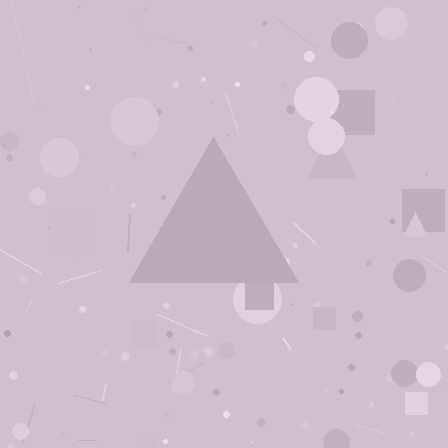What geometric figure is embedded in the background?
A triangle is embedded in the background.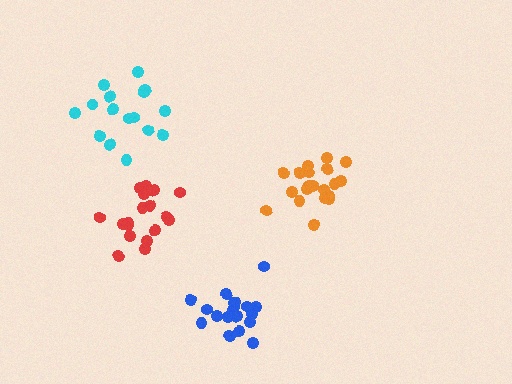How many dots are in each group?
Group 1: 20 dots, Group 2: 18 dots, Group 3: 16 dots, Group 4: 19 dots (73 total).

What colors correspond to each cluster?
The clusters are colored: orange, red, cyan, blue.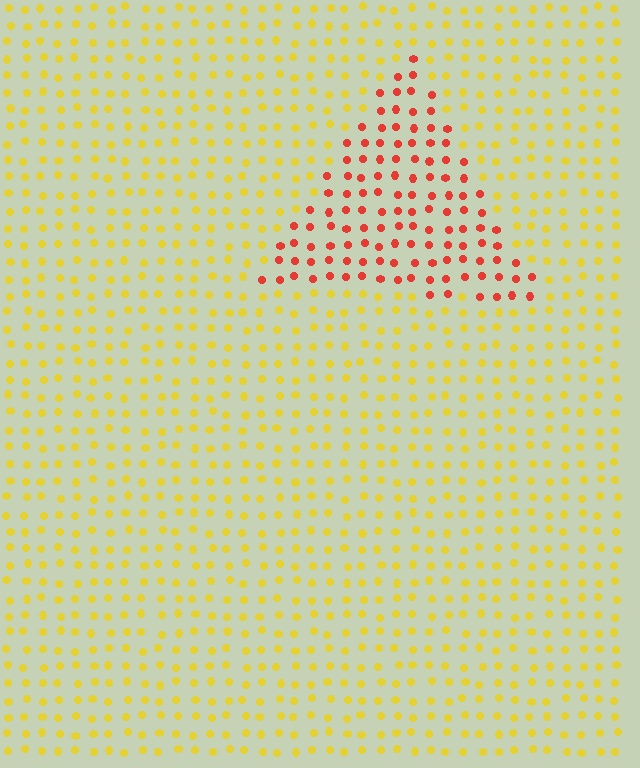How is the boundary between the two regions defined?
The boundary is defined purely by a slight shift in hue (about 51 degrees). Spacing, size, and orientation are identical on both sides.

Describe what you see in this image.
The image is filled with small yellow elements in a uniform arrangement. A triangle-shaped region is visible where the elements are tinted to a slightly different hue, forming a subtle color boundary.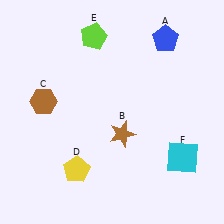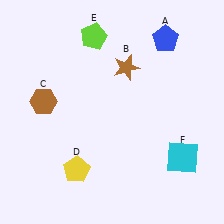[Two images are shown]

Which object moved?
The brown star (B) moved up.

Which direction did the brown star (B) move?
The brown star (B) moved up.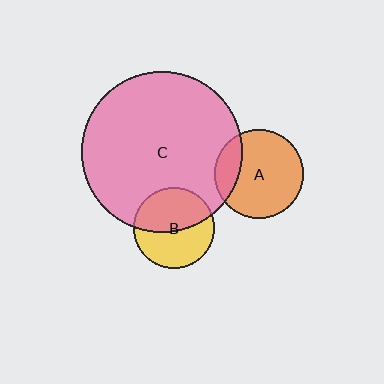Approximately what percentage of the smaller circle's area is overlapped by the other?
Approximately 20%.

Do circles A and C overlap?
Yes.